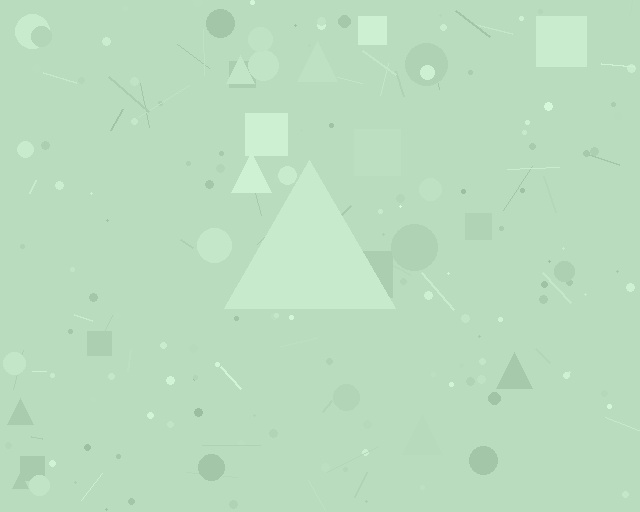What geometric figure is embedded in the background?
A triangle is embedded in the background.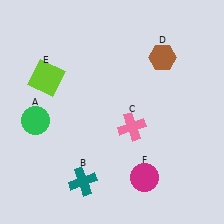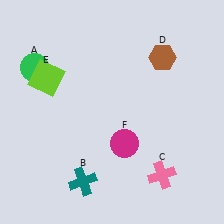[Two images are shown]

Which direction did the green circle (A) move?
The green circle (A) moved up.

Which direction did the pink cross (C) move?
The pink cross (C) moved down.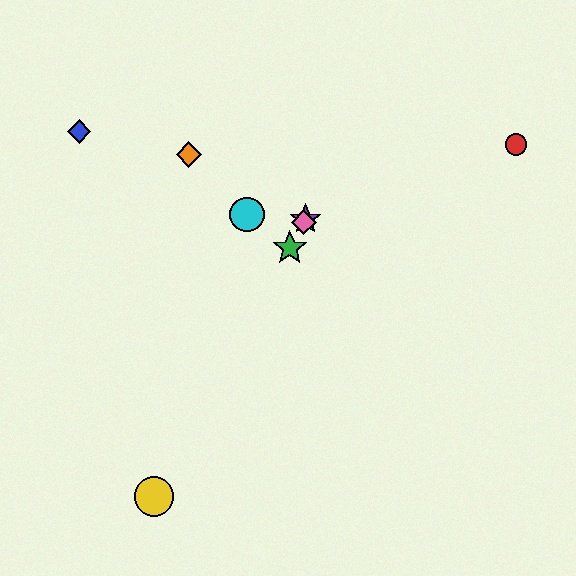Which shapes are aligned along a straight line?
The green star, the yellow circle, the purple star, the pink diamond are aligned along a straight line.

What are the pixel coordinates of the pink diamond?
The pink diamond is at (304, 222).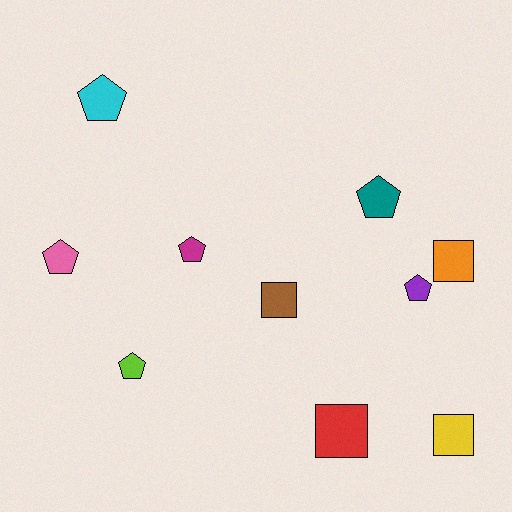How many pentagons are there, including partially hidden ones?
There are 6 pentagons.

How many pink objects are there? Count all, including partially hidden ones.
There is 1 pink object.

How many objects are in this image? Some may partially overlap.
There are 10 objects.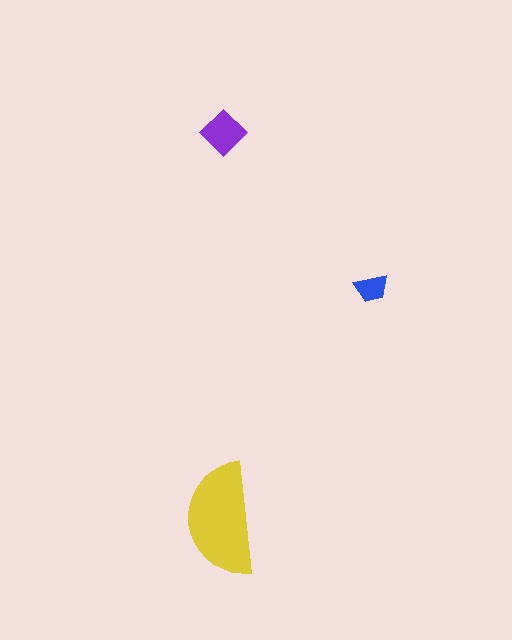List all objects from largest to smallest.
The yellow semicircle, the purple diamond, the blue trapezoid.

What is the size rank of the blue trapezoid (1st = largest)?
3rd.